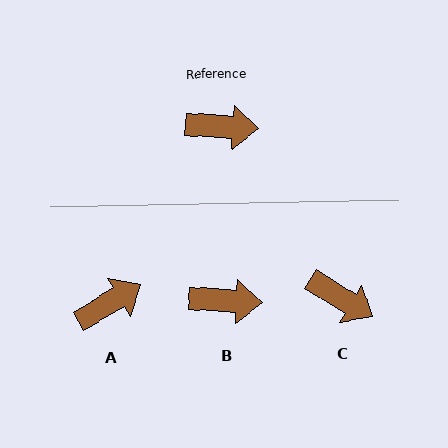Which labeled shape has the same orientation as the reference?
B.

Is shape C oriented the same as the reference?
No, it is off by about 28 degrees.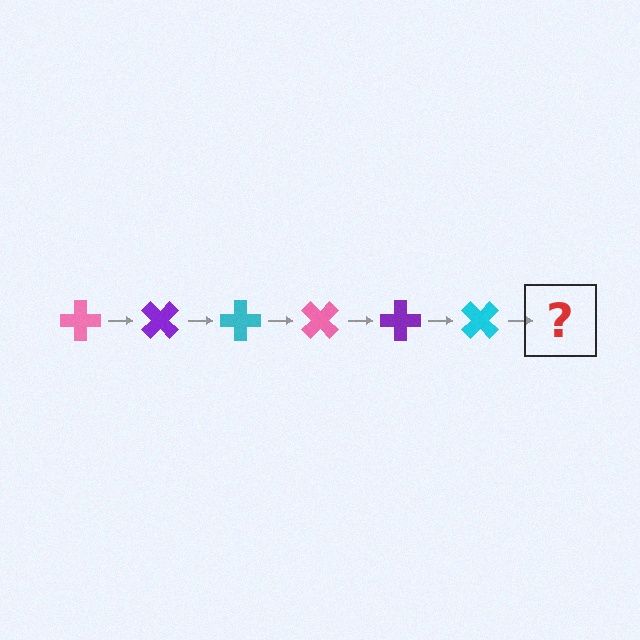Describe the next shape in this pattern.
It should be a pink cross, rotated 270 degrees from the start.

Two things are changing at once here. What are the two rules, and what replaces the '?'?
The two rules are that it rotates 45 degrees each step and the color cycles through pink, purple, and cyan. The '?' should be a pink cross, rotated 270 degrees from the start.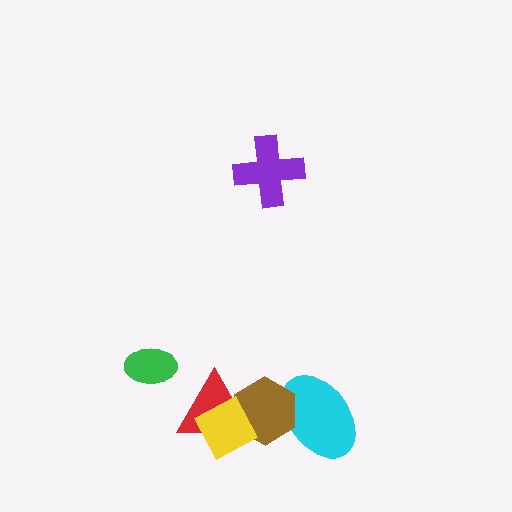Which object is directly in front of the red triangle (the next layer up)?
The brown hexagon is directly in front of the red triangle.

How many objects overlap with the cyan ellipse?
1 object overlaps with the cyan ellipse.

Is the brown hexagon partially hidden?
Yes, it is partially covered by another shape.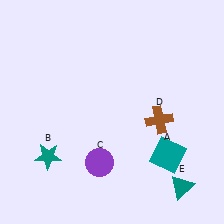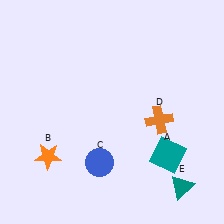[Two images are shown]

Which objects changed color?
B changed from teal to orange. C changed from purple to blue. D changed from brown to orange.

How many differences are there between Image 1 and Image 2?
There are 3 differences between the two images.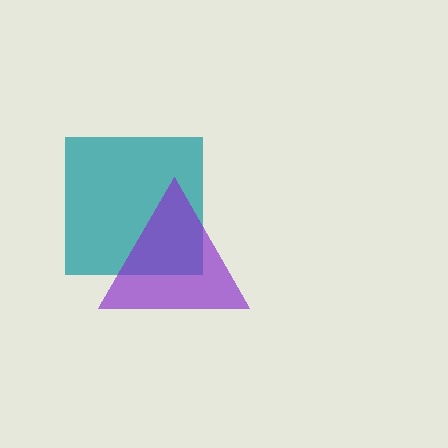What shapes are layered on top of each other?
The layered shapes are: a teal square, a purple triangle.